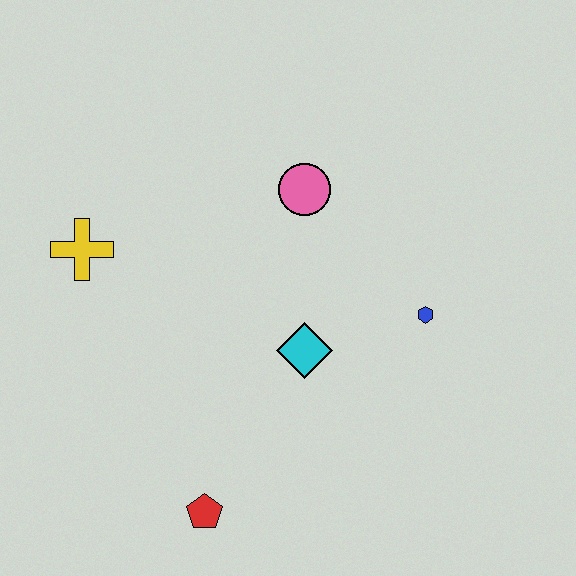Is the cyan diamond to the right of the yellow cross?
Yes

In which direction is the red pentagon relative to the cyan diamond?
The red pentagon is below the cyan diamond.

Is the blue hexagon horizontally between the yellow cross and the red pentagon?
No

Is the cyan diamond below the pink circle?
Yes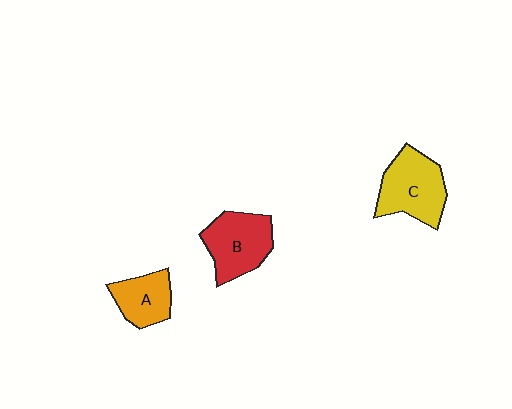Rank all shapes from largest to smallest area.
From largest to smallest: C (yellow), B (red), A (orange).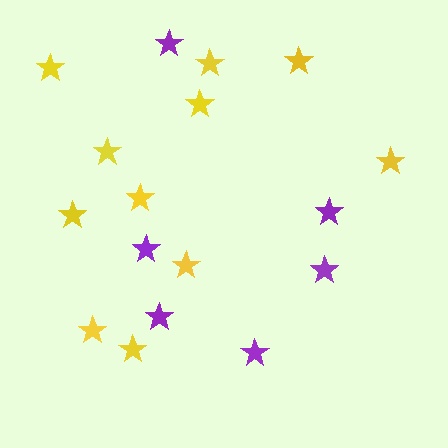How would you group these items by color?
There are 2 groups: one group of yellow stars (11) and one group of purple stars (6).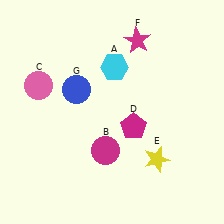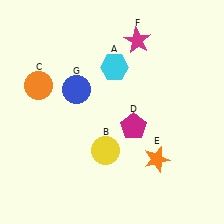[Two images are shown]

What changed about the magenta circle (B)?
In Image 1, B is magenta. In Image 2, it changed to yellow.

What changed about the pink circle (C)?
In Image 1, C is pink. In Image 2, it changed to orange.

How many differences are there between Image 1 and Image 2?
There are 3 differences between the two images.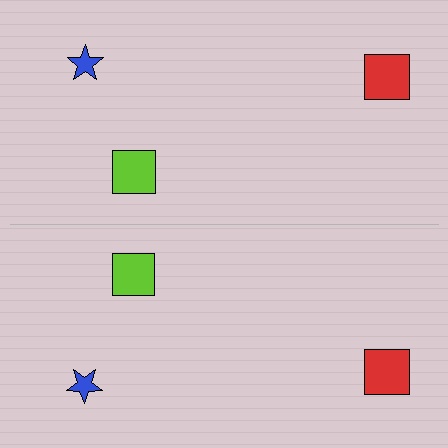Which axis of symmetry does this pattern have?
The pattern has a horizontal axis of symmetry running through the center of the image.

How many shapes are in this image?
There are 6 shapes in this image.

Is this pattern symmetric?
Yes, this pattern has bilateral (reflection) symmetry.